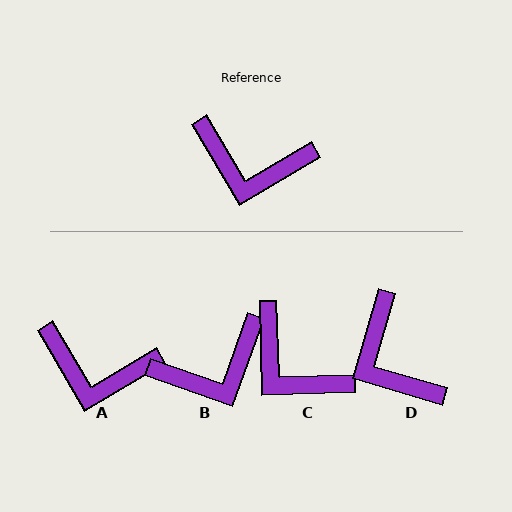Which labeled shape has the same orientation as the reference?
A.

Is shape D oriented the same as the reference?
No, it is off by about 47 degrees.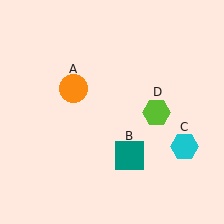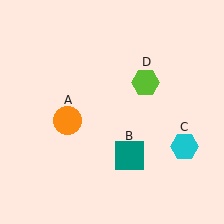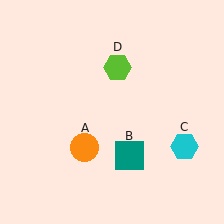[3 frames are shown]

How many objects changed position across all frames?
2 objects changed position: orange circle (object A), lime hexagon (object D).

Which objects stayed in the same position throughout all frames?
Teal square (object B) and cyan hexagon (object C) remained stationary.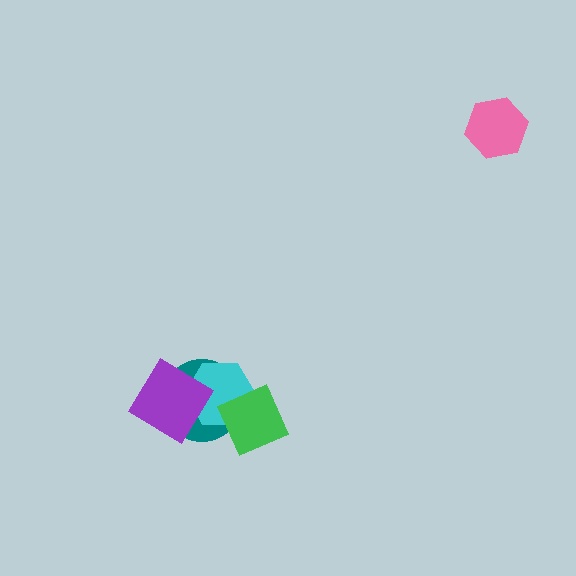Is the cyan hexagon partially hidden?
Yes, it is partially covered by another shape.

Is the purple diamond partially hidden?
No, no other shape covers it.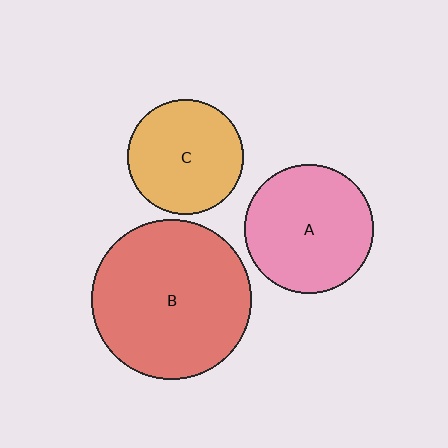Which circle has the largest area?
Circle B (red).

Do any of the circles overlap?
No, none of the circles overlap.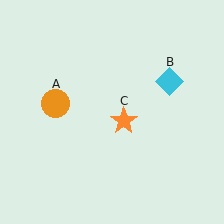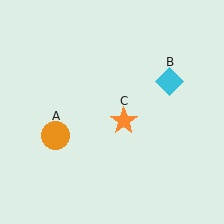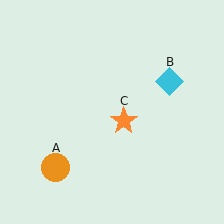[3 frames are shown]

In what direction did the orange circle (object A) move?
The orange circle (object A) moved down.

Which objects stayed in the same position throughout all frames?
Cyan diamond (object B) and orange star (object C) remained stationary.